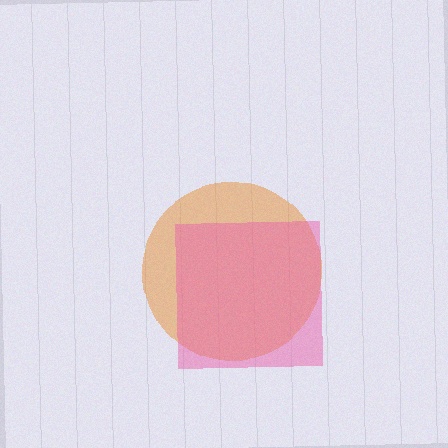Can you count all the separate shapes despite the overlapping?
Yes, there are 2 separate shapes.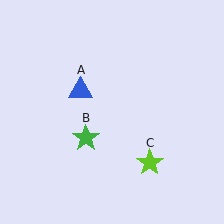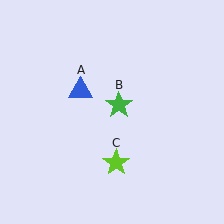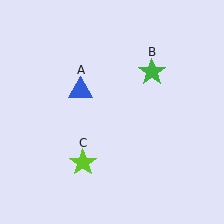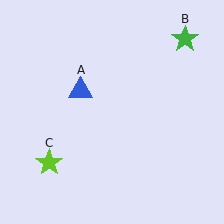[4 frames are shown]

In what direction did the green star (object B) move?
The green star (object B) moved up and to the right.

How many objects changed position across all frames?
2 objects changed position: green star (object B), lime star (object C).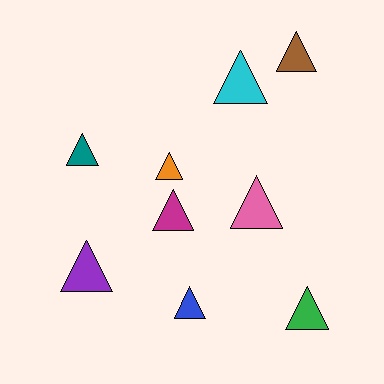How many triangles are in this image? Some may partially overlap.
There are 9 triangles.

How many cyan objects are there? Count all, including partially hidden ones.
There is 1 cyan object.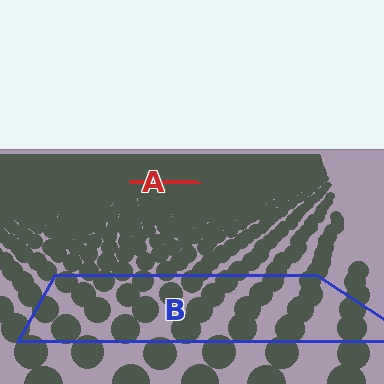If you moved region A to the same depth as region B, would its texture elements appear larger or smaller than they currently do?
They would appear larger. At a closer depth, the same texture elements are projected at a bigger on-screen size.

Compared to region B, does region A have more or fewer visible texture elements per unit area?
Region A has more texture elements per unit area — they are packed more densely because it is farther away.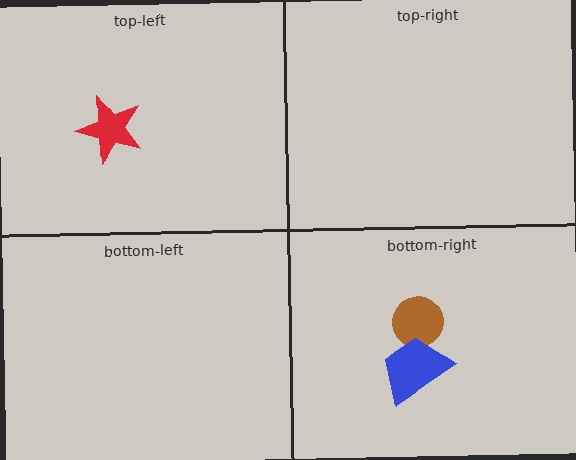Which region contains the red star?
The top-left region.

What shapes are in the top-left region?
The red star.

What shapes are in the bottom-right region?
The brown circle, the blue trapezoid.